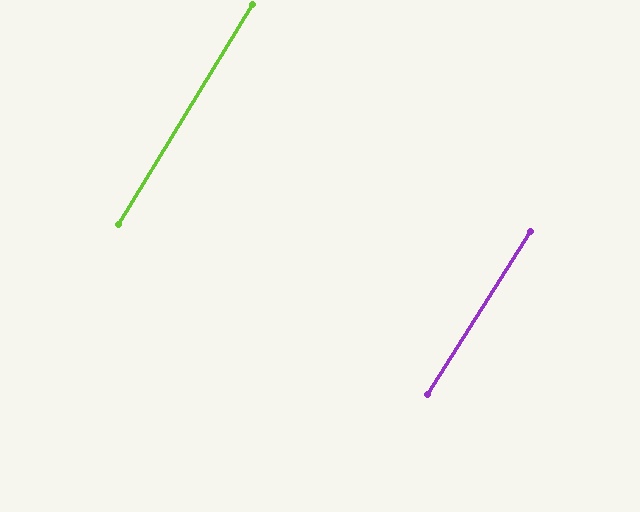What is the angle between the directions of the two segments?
Approximately 1 degree.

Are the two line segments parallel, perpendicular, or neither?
Parallel — their directions differ by only 0.8°.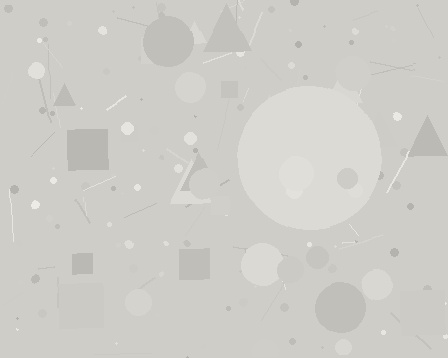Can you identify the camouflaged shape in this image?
The camouflaged shape is a circle.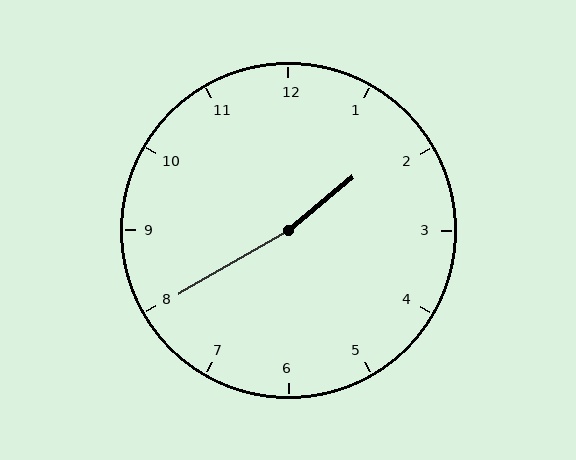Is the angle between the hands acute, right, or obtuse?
It is obtuse.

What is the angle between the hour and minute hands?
Approximately 170 degrees.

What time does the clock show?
1:40.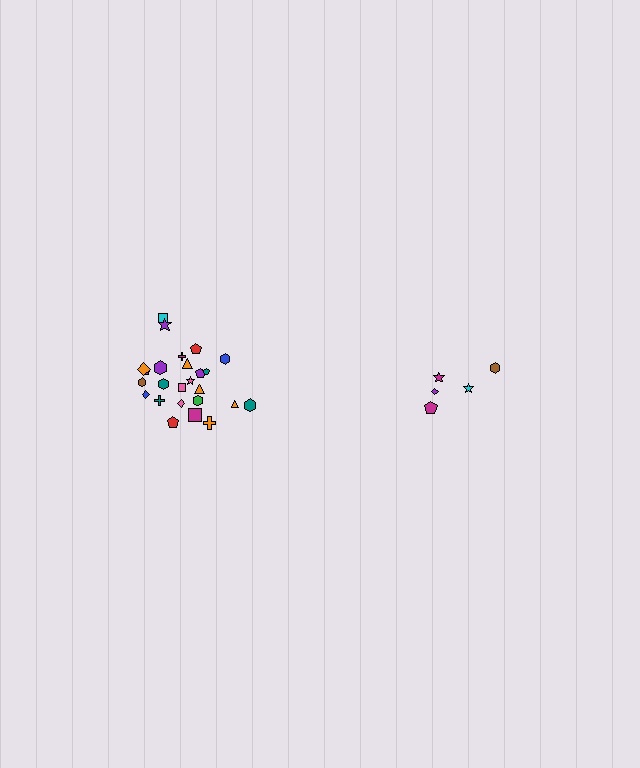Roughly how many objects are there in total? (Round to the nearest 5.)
Roughly 30 objects in total.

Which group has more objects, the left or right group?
The left group.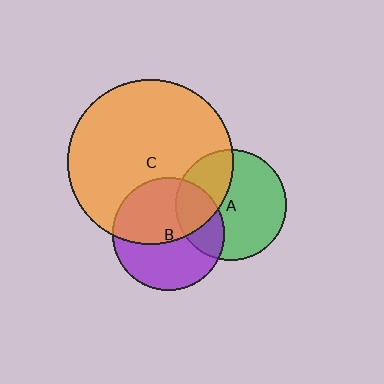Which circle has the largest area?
Circle C (orange).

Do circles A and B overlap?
Yes.